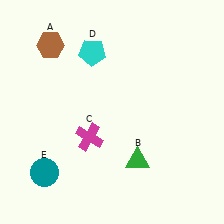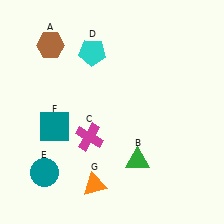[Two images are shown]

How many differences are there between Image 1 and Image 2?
There are 2 differences between the two images.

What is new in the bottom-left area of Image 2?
A teal square (F) was added in the bottom-left area of Image 2.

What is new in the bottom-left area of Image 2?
An orange triangle (G) was added in the bottom-left area of Image 2.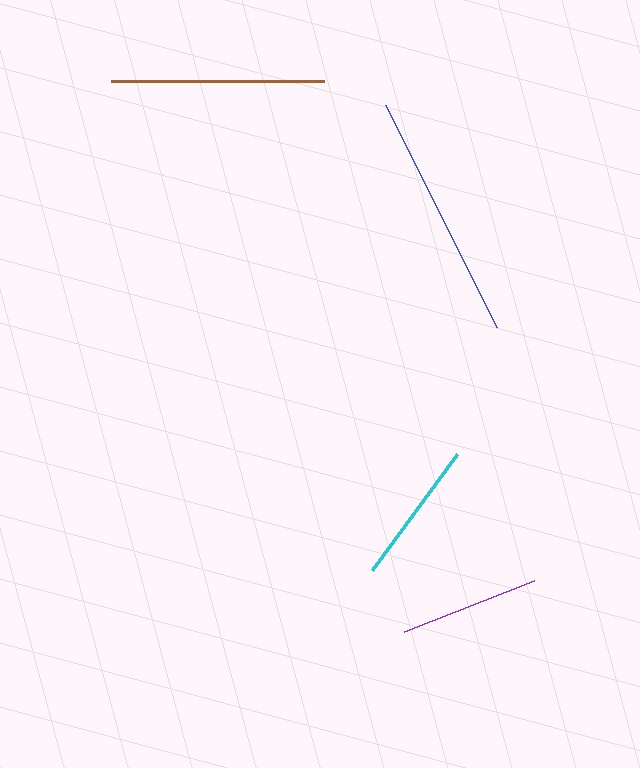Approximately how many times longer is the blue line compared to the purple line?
The blue line is approximately 1.8 times the length of the purple line.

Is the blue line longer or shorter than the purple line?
The blue line is longer than the purple line.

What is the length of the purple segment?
The purple segment is approximately 140 pixels long.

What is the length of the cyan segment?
The cyan segment is approximately 143 pixels long.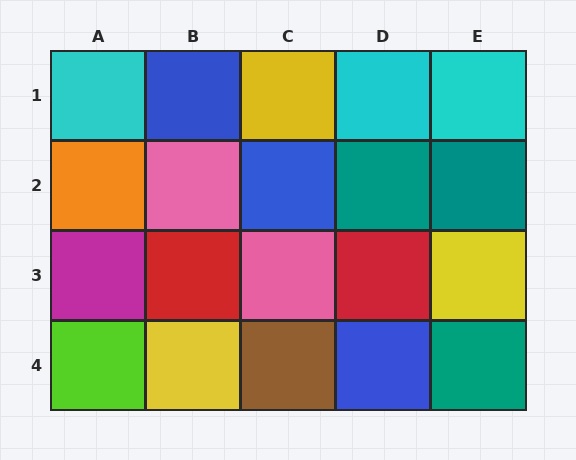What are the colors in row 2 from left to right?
Orange, pink, blue, teal, teal.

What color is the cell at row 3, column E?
Yellow.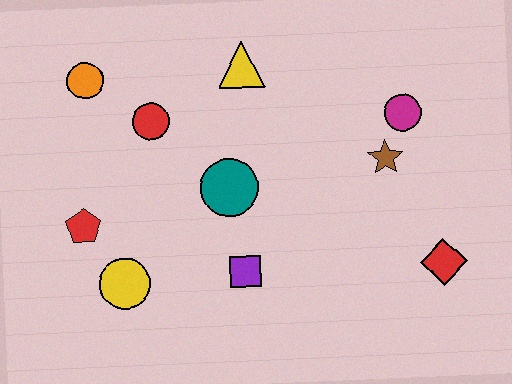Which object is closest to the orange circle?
The red circle is closest to the orange circle.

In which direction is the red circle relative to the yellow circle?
The red circle is above the yellow circle.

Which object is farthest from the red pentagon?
The red diamond is farthest from the red pentagon.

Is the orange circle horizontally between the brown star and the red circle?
No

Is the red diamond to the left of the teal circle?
No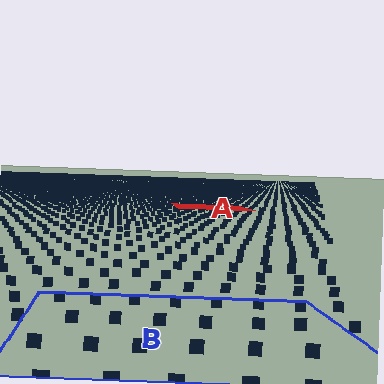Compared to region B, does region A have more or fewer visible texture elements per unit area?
Region A has more texture elements per unit area — they are packed more densely because it is farther away.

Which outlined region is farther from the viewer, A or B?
Region A is farther from the viewer — the texture elements inside it appear smaller and more densely packed.